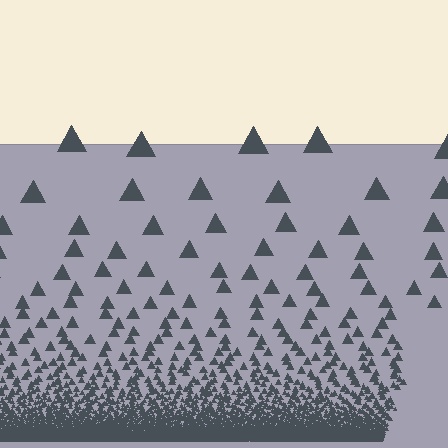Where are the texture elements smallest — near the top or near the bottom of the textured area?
Near the bottom.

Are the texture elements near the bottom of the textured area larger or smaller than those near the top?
Smaller. The gradient is inverted — elements near the bottom are smaller and denser.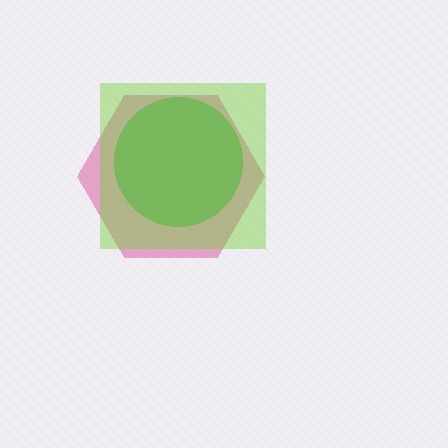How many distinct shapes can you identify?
There are 3 distinct shapes: a magenta hexagon, a green circle, a lime square.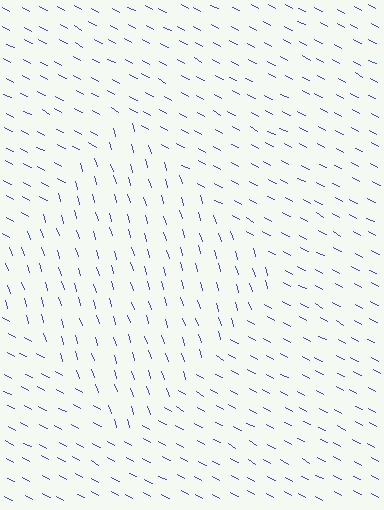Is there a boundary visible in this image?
Yes, there is a texture boundary formed by a change in line orientation.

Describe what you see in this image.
The image is filled with small blue line segments. A diamond region in the image has lines oriented differently from the surrounding lines, creating a visible texture boundary.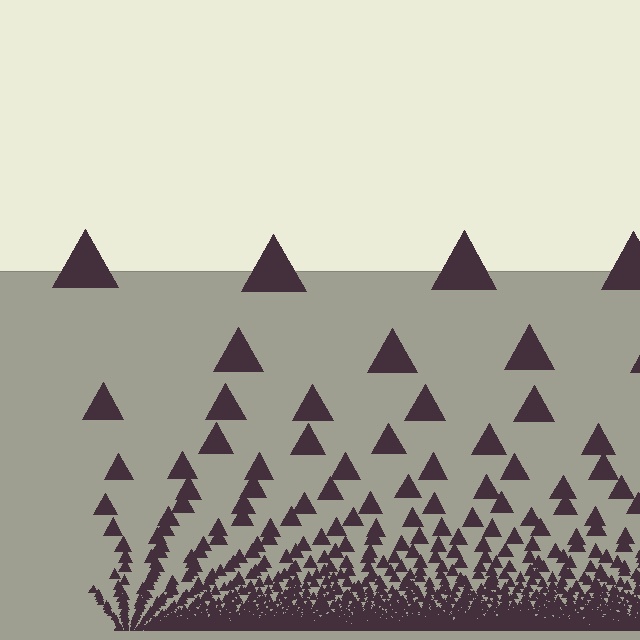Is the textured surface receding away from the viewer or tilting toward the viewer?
The surface appears to tilt toward the viewer. Texture elements get larger and sparser toward the top.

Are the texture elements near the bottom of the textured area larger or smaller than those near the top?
Smaller. The gradient is inverted — elements near the bottom are smaller and denser.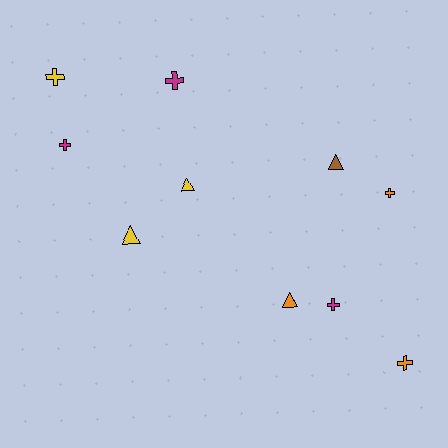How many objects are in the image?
There are 10 objects.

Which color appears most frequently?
Orange, with 3 objects.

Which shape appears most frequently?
Cross, with 6 objects.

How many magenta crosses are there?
There are 3 magenta crosses.